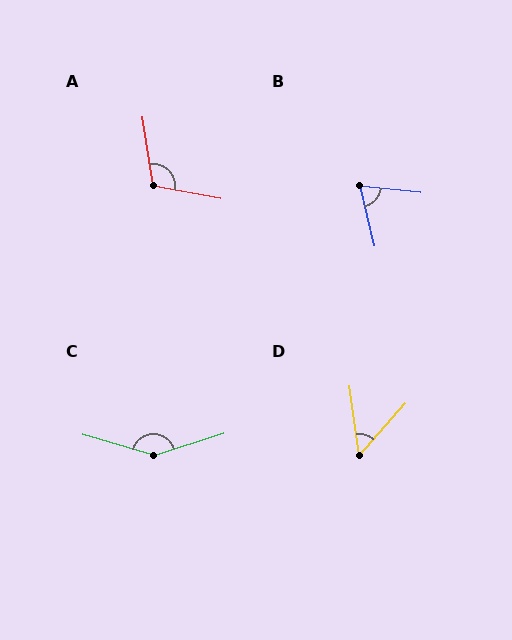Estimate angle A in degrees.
Approximately 109 degrees.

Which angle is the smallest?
D, at approximately 50 degrees.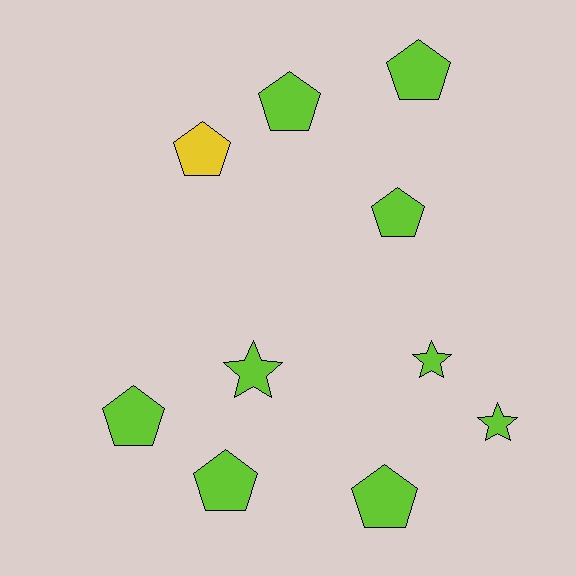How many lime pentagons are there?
There are 6 lime pentagons.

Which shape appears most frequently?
Pentagon, with 7 objects.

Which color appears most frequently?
Lime, with 9 objects.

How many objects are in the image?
There are 10 objects.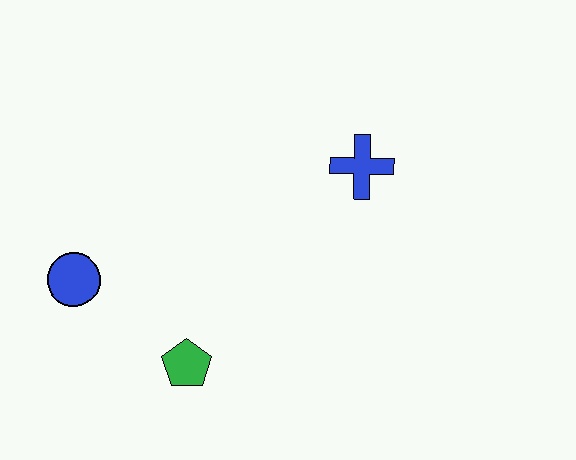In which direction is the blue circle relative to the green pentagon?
The blue circle is to the left of the green pentagon.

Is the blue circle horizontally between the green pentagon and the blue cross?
No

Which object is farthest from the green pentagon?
The blue cross is farthest from the green pentagon.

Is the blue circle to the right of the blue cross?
No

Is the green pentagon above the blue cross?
No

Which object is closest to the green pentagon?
The blue circle is closest to the green pentagon.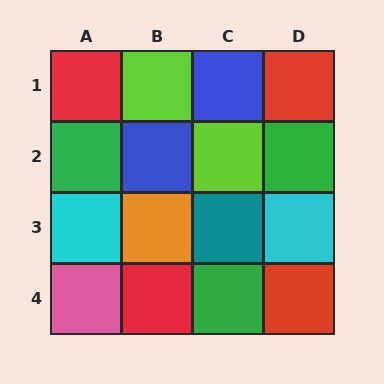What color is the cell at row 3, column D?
Cyan.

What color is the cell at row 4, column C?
Green.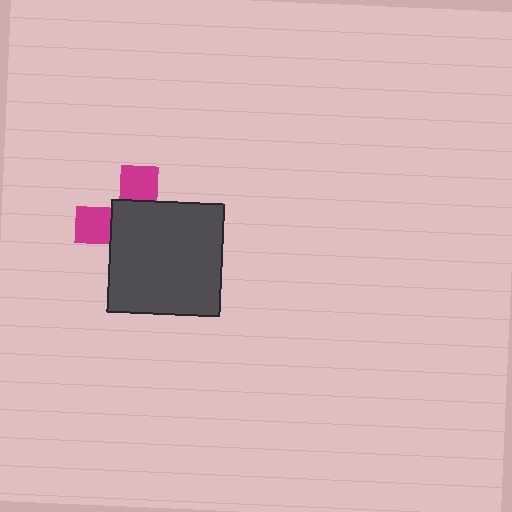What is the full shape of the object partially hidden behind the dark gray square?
The partially hidden object is a magenta cross.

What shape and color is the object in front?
The object in front is a dark gray square.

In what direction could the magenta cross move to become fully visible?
The magenta cross could move toward the upper-left. That would shift it out from behind the dark gray square entirely.